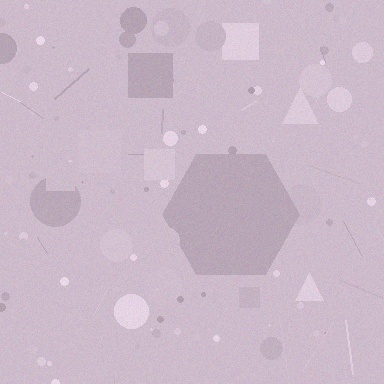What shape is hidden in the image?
A hexagon is hidden in the image.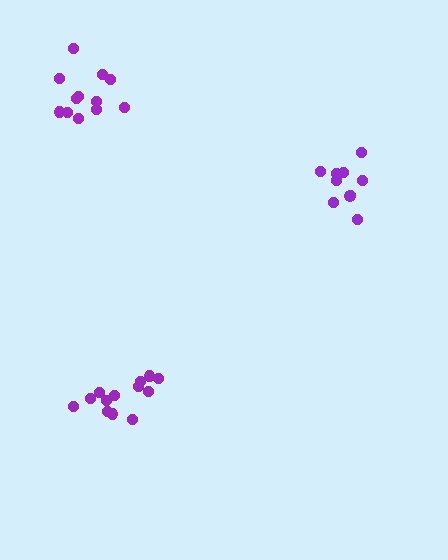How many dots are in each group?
Group 1: 12 dots, Group 2: 10 dots, Group 3: 13 dots (35 total).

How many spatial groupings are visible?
There are 3 spatial groupings.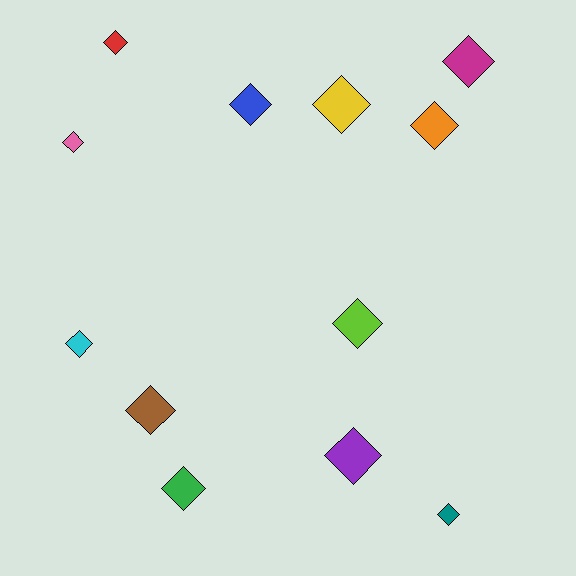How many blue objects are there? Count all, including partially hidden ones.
There is 1 blue object.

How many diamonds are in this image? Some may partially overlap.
There are 12 diamonds.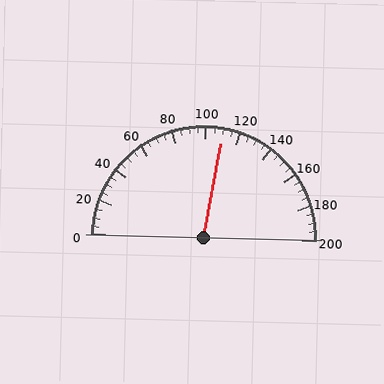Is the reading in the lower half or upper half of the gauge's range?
The reading is in the upper half of the range (0 to 200).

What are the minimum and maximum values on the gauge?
The gauge ranges from 0 to 200.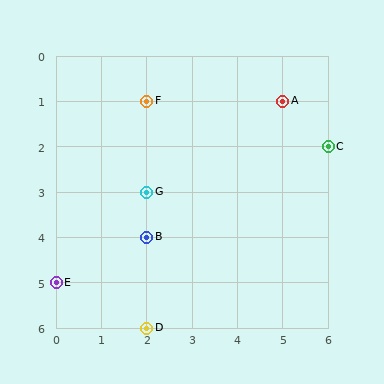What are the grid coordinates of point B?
Point B is at grid coordinates (2, 4).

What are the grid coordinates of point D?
Point D is at grid coordinates (2, 6).